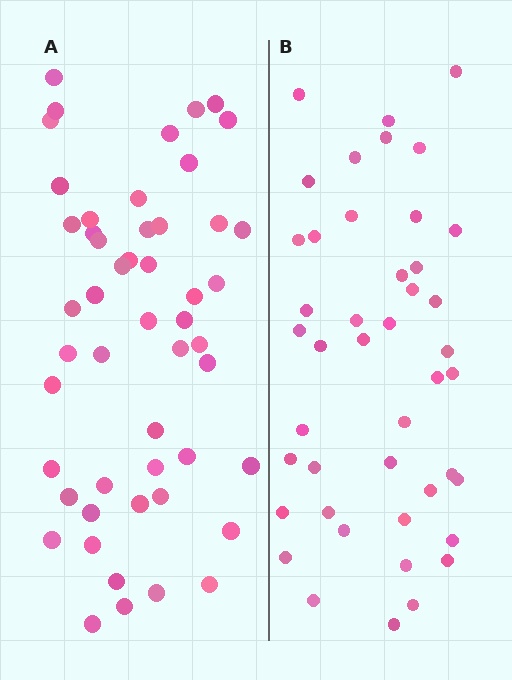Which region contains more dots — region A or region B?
Region A (the left region) has more dots.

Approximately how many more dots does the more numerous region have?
Region A has roughly 8 or so more dots than region B.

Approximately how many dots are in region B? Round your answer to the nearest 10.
About 40 dots. (The exact count is 44, which rounds to 40.)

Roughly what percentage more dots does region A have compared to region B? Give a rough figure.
About 15% more.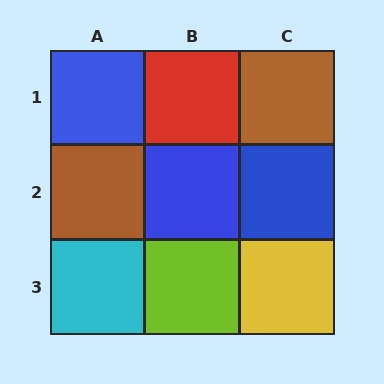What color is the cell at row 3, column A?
Cyan.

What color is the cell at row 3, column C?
Yellow.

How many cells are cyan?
1 cell is cyan.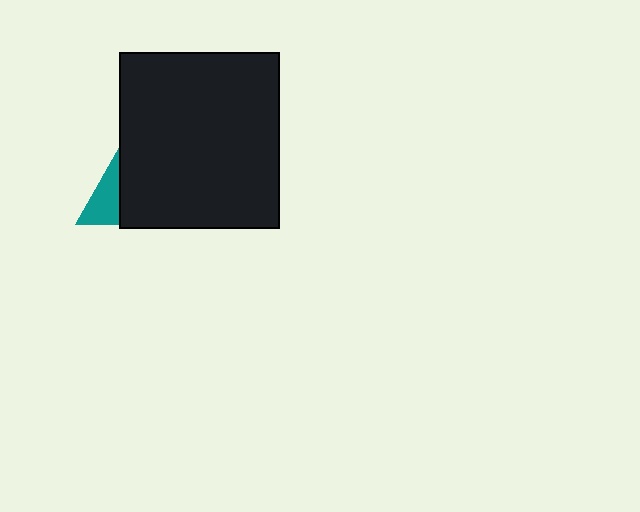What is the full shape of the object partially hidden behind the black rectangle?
The partially hidden object is a teal triangle.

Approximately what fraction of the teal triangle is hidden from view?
Roughly 66% of the teal triangle is hidden behind the black rectangle.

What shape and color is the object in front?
The object in front is a black rectangle.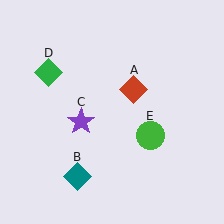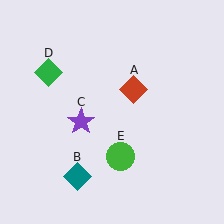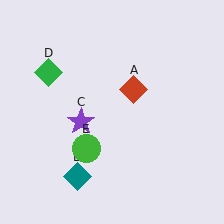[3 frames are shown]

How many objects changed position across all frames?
1 object changed position: green circle (object E).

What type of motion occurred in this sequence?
The green circle (object E) rotated clockwise around the center of the scene.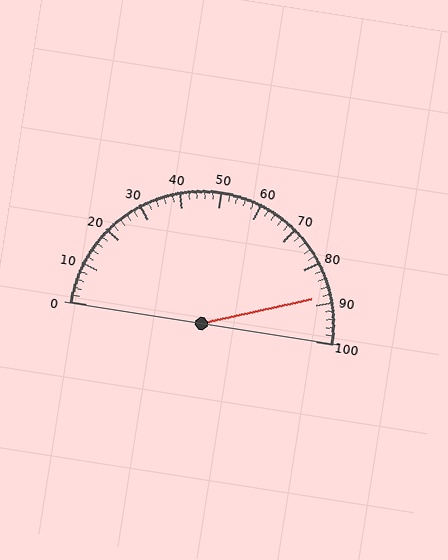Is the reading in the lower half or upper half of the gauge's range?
The reading is in the upper half of the range (0 to 100).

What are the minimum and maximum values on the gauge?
The gauge ranges from 0 to 100.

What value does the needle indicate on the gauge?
The needle indicates approximately 88.